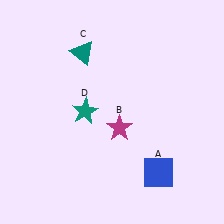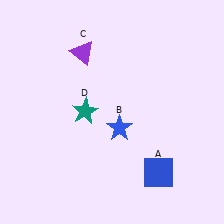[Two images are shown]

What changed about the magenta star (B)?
In Image 1, B is magenta. In Image 2, it changed to blue.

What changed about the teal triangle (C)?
In Image 1, C is teal. In Image 2, it changed to purple.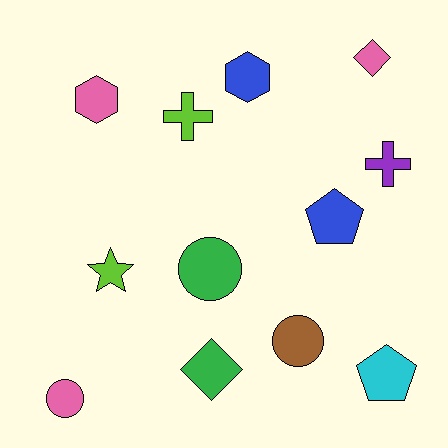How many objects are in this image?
There are 12 objects.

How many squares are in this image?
There are no squares.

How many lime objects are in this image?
There are 2 lime objects.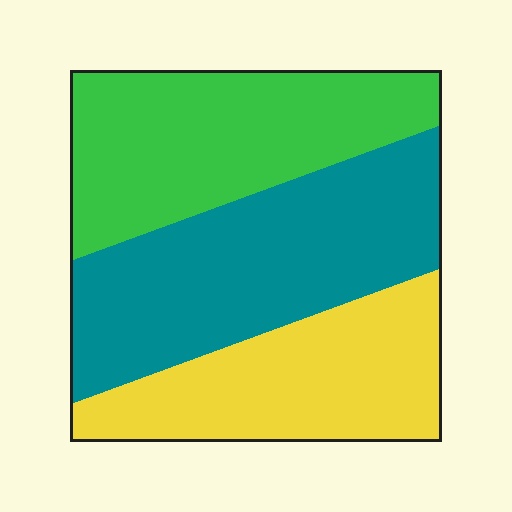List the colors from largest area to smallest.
From largest to smallest: teal, green, yellow.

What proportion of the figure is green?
Green takes up about one third (1/3) of the figure.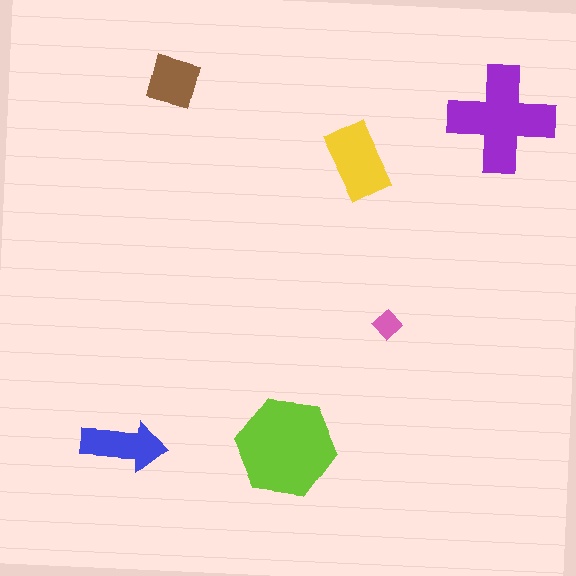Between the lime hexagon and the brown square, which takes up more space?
The lime hexagon.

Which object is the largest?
The lime hexagon.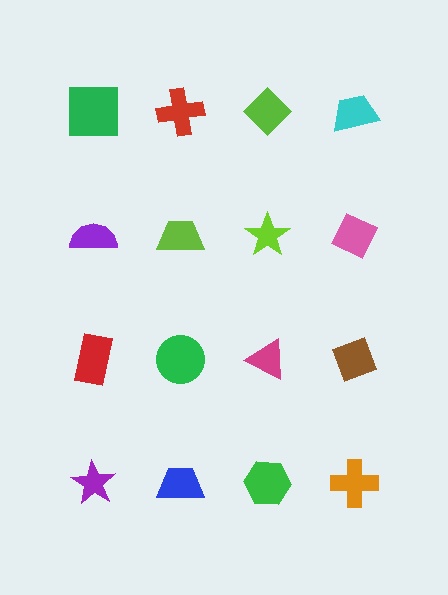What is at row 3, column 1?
A red rectangle.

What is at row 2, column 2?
A lime trapezoid.